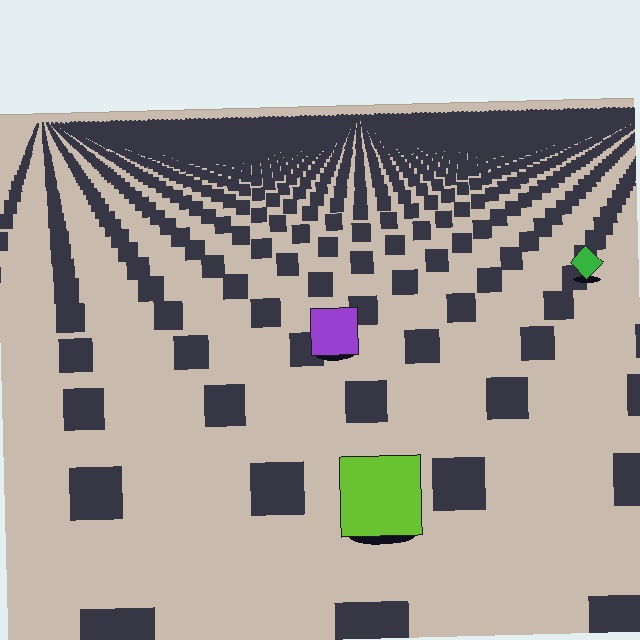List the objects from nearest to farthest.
From nearest to farthest: the lime square, the purple square, the green diamond.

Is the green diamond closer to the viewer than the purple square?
No. The purple square is closer — you can tell from the texture gradient: the ground texture is coarser near it.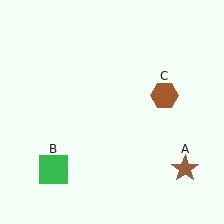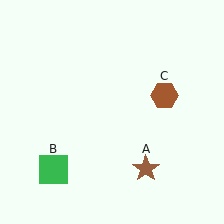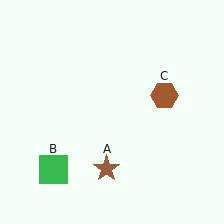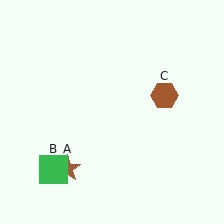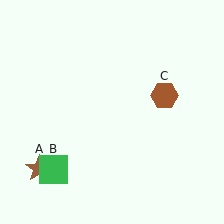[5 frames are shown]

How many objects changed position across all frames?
1 object changed position: brown star (object A).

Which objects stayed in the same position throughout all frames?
Green square (object B) and brown hexagon (object C) remained stationary.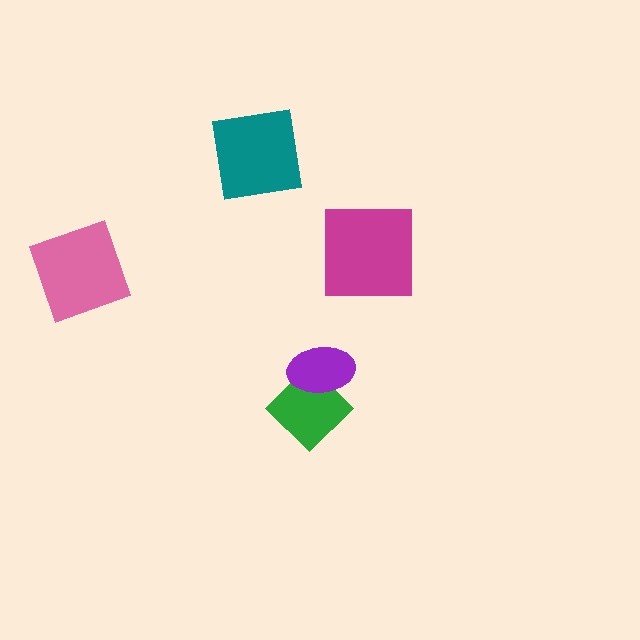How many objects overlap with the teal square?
0 objects overlap with the teal square.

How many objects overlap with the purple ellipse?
1 object overlaps with the purple ellipse.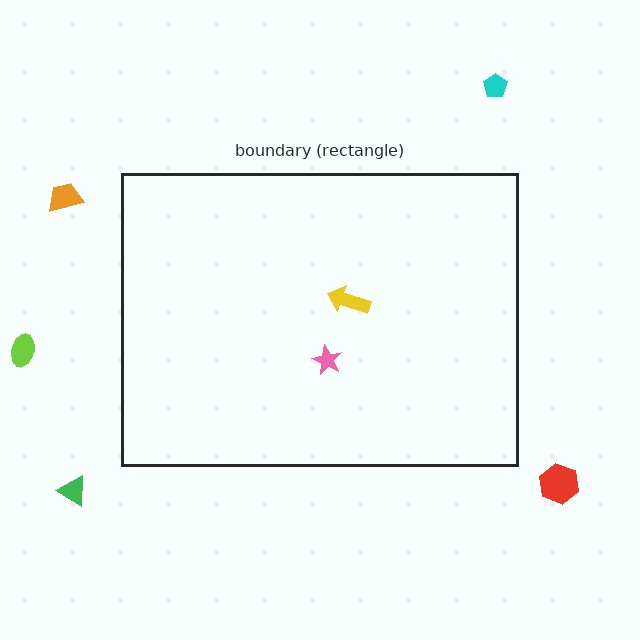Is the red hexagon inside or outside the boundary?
Outside.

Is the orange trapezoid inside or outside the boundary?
Outside.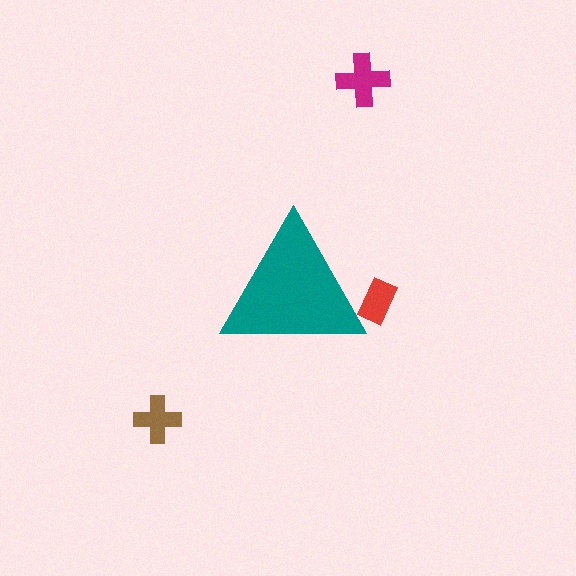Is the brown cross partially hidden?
No, the brown cross is fully visible.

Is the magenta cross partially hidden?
No, the magenta cross is fully visible.